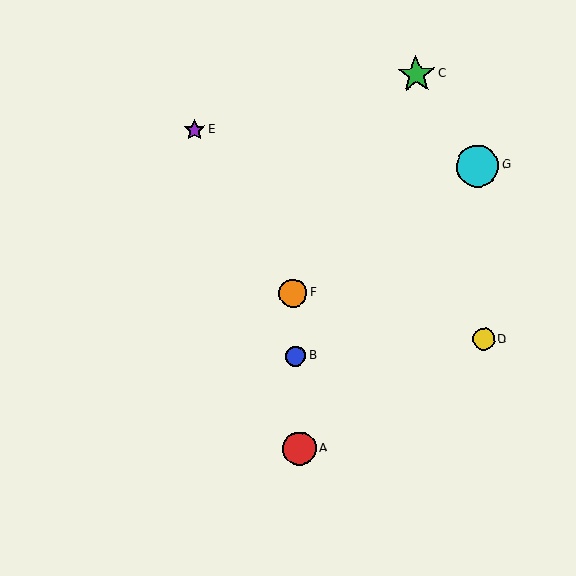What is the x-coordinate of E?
Object E is at x≈195.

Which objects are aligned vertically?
Objects A, B, F are aligned vertically.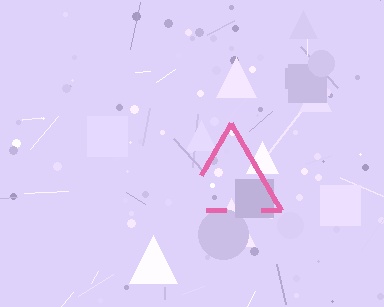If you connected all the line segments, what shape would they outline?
They would outline a triangle.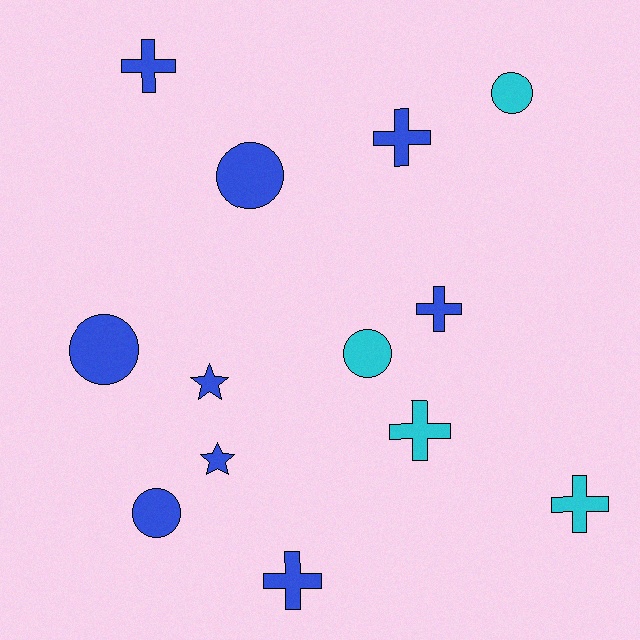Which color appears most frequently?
Blue, with 9 objects.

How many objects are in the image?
There are 13 objects.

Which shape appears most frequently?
Cross, with 6 objects.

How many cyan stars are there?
There are no cyan stars.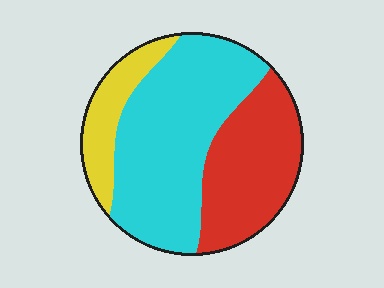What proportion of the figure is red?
Red takes up about one third (1/3) of the figure.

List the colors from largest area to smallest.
From largest to smallest: cyan, red, yellow.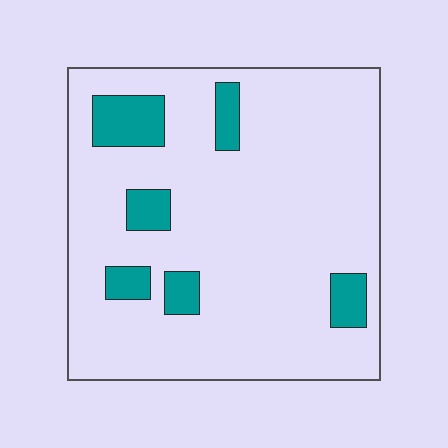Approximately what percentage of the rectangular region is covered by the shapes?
Approximately 15%.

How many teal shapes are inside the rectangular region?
6.